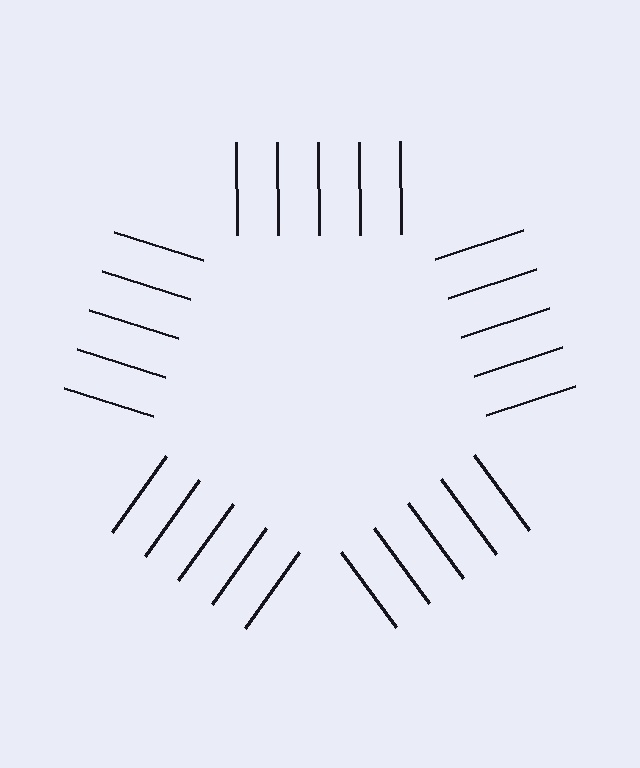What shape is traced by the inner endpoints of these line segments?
An illusory pentagon — the line segments terminate on its edges but no continuous stroke is drawn.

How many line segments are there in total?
25 — 5 along each of the 5 edges.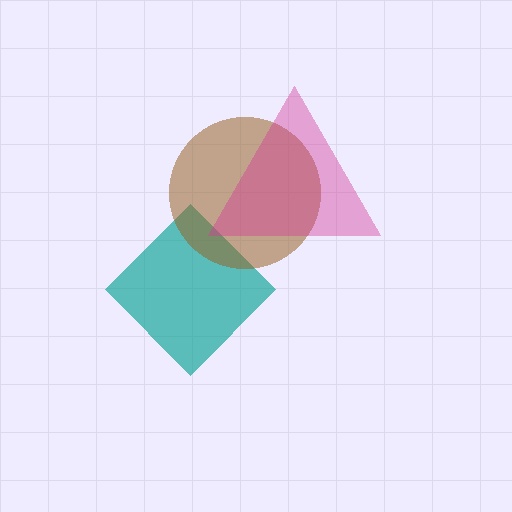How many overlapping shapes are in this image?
There are 3 overlapping shapes in the image.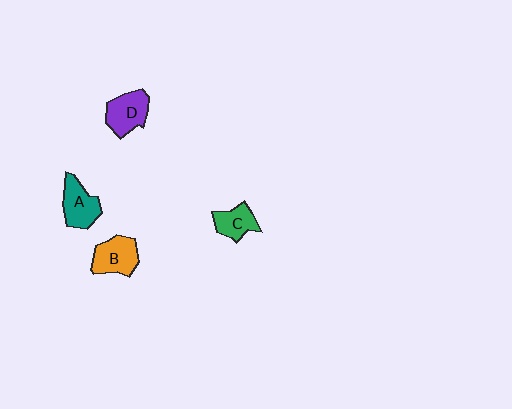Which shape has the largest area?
Shape D (purple).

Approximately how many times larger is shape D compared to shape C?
Approximately 1.3 times.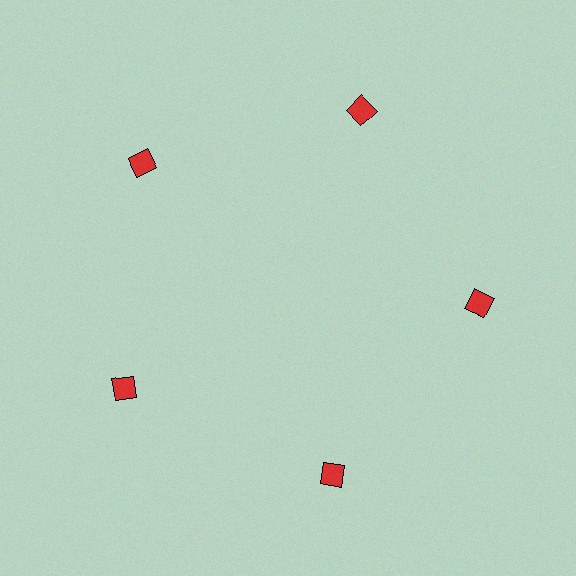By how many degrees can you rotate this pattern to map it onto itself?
The pattern maps onto itself every 72 degrees of rotation.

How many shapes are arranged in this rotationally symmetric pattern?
There are 5 shapes, arranged in 5 groups of 1.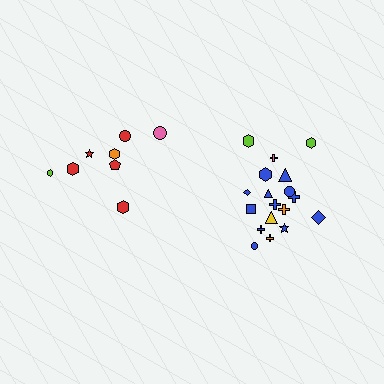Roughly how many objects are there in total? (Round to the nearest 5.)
Roughly 25 objects in total.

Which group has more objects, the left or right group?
The right group.